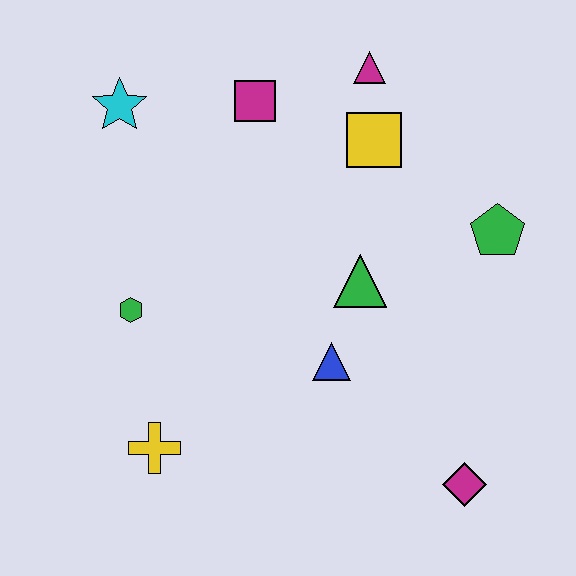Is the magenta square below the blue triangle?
No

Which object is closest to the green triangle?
The blue triangle is closest to the green triangle.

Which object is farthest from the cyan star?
The magenta diamond is farthest from the cyan star.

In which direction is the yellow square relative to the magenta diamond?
The yellow square is above the magenta diamond.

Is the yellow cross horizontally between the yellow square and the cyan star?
Yes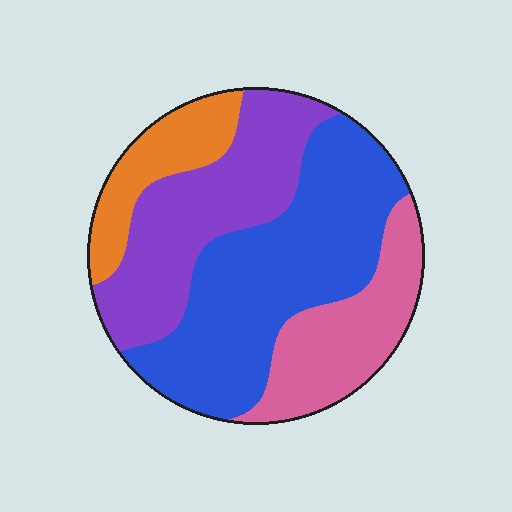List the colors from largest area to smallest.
From largest to smallest: blue, purple, pink, orange.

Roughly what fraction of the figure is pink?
Pink takes up between a sixth and a third of the figure.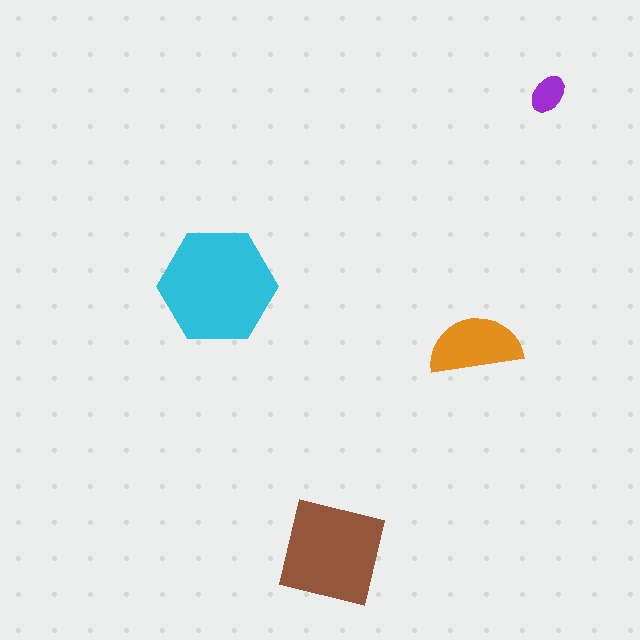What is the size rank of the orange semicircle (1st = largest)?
3rd.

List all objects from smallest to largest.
The purple ellipse, the orange semicircle, the brown square, the cyan hexagon.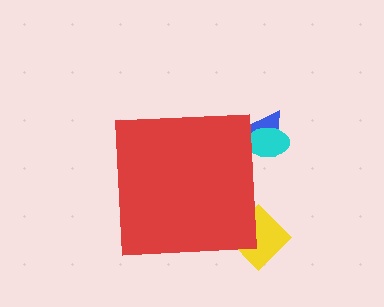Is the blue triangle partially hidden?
Yes, the blue triangle is partially hidden behind the red square.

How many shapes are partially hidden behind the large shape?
3 shapes are partially hidden.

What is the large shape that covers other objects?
A red square.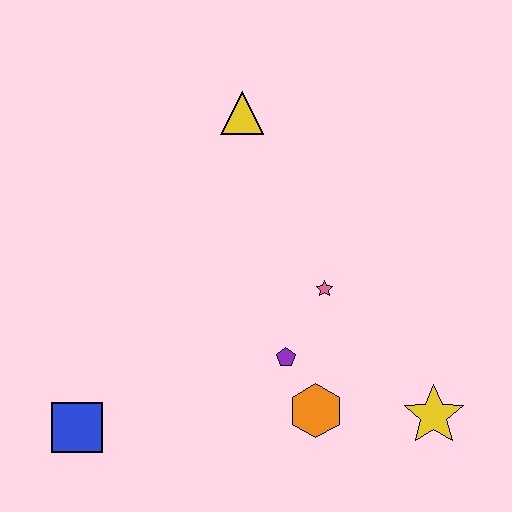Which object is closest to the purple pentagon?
The orange hexagon is closest to the purple pentagon.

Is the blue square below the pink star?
Yes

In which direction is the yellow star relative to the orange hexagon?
The yellow star is to the right of the orange hexagon.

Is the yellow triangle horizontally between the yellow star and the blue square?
Yes